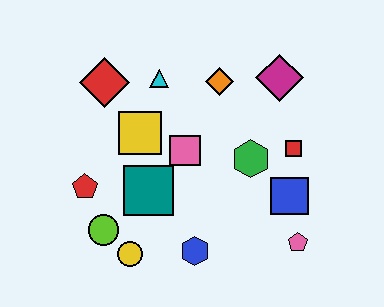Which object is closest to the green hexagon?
The red square is closest to the green hexagon.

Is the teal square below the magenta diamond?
Yes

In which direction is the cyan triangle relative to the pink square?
The cyan triangle is above the pink square.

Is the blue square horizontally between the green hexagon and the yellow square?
No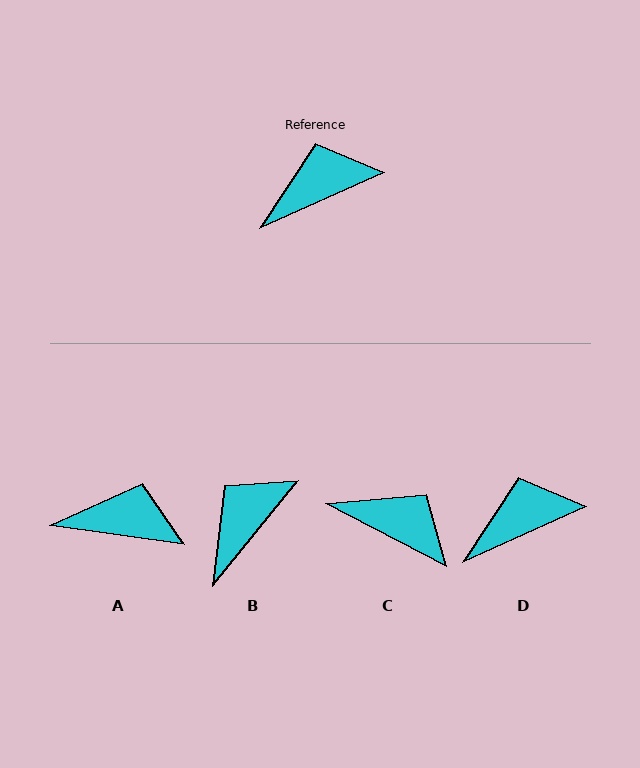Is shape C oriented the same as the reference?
No, it is off by about 52 degrees.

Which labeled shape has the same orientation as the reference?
D.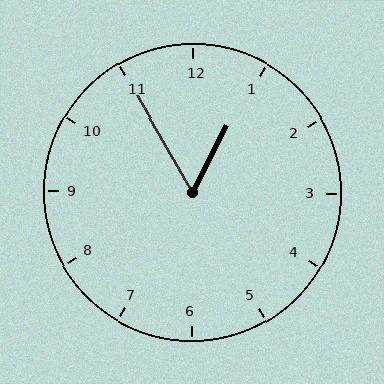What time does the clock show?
12:55.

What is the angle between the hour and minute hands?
Approximately 58 degrees.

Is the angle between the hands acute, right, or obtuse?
It is acute.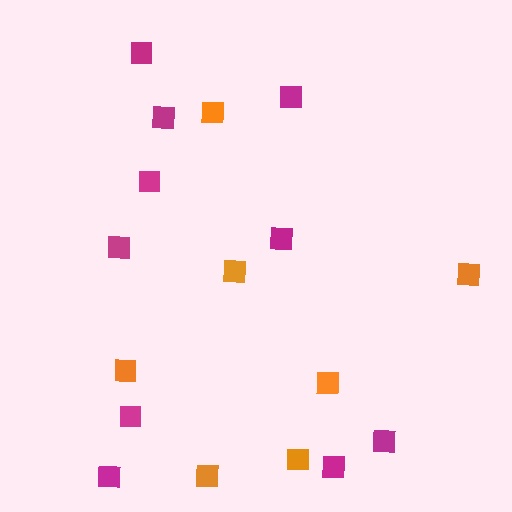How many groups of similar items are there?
There are 2 groups: one group of orange squares (7) and one group of magenta squares (10).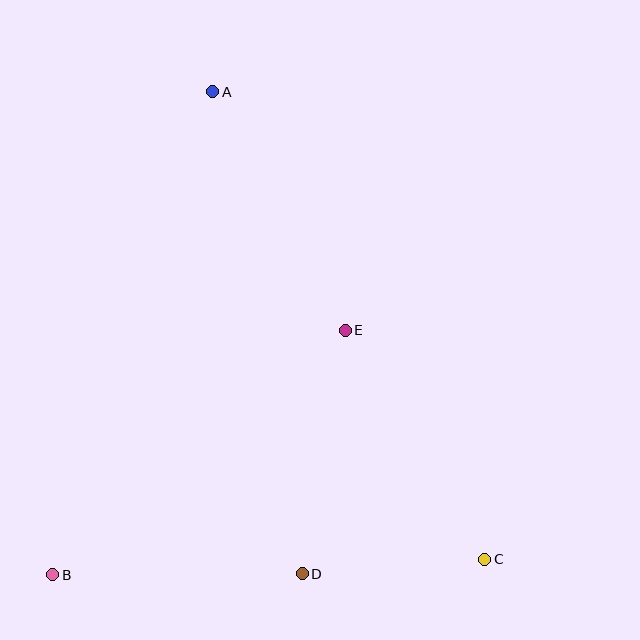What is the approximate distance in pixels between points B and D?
The distance between B and D is approximately 249 pixels.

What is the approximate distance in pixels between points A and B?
The distance between A and B is approximately 509 pixels.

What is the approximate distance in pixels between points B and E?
The distance between B and E is approximately 381 pixels.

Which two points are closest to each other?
Points C and D are closest to each other.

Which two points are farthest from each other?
Points A and C are farthest from each other.